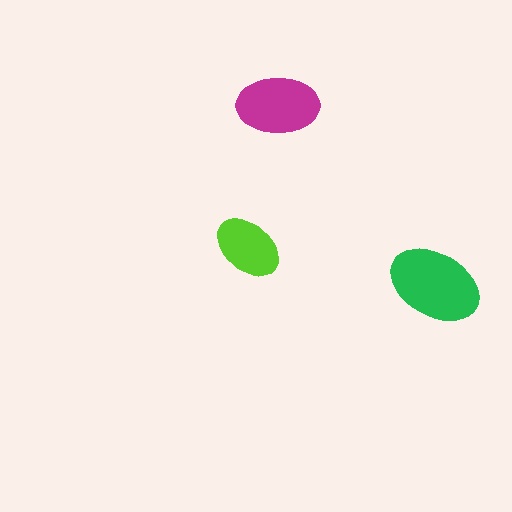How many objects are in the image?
There are 3 objects in the image.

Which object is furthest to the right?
The green ellipse is rightmost.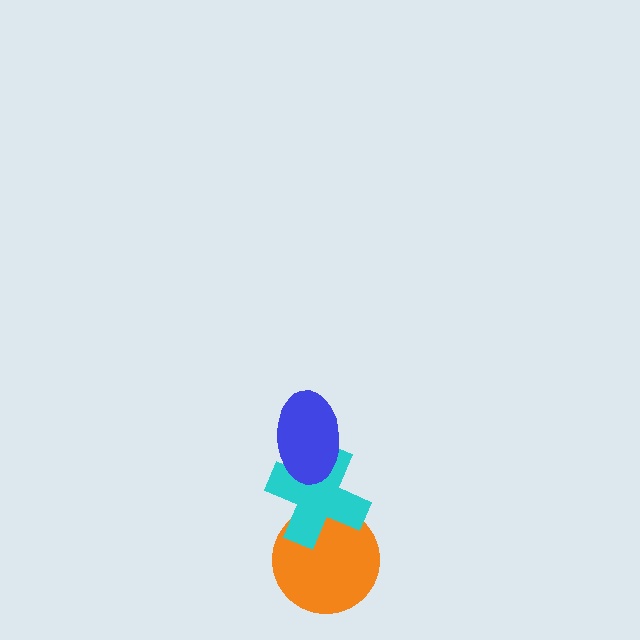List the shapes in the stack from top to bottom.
From top to bottom: the blue ellipse, the cyan cross, the orange circle.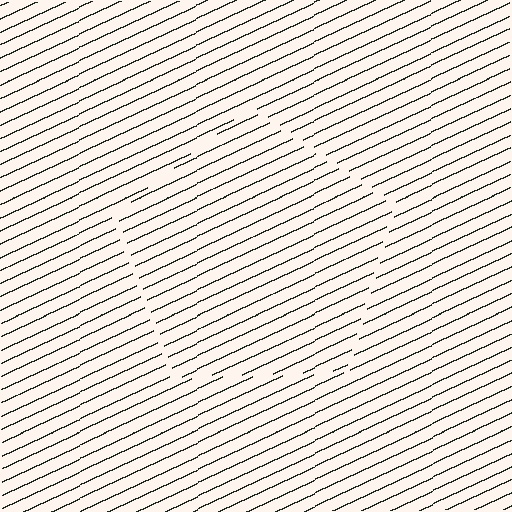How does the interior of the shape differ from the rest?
The interior of the shape contains the same grating, shifted by half a period — the contour is defined by the phase discontinuity where line-ends from the inner and outer gratings abut.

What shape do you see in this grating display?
An illusory pentagon. The interior of the shape contains the same grating, shifted by half a period — the contour is defined by the phase discontinuity where line-ends from the inner and outer gratings abut.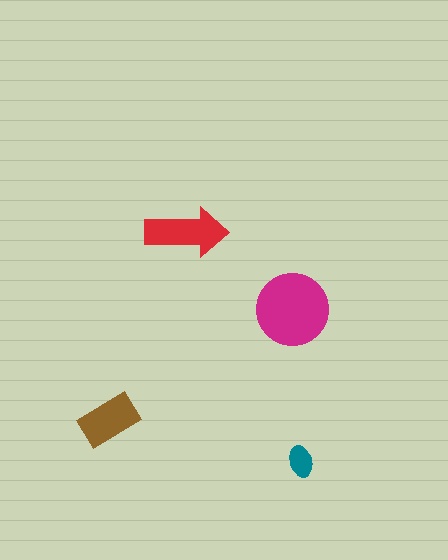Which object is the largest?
The magenta circle.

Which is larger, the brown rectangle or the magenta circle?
The magenta circle.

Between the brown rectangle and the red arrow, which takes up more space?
The red arrow.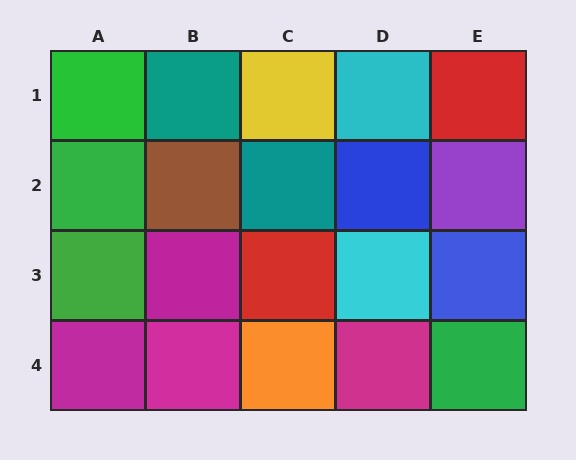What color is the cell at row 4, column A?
Magenta.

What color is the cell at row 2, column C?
Teal.